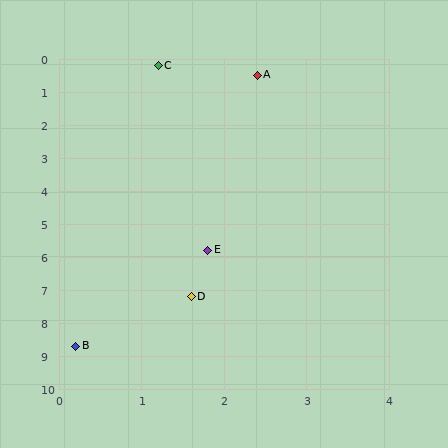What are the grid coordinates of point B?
Point B is at approximately (0.2, 8.7).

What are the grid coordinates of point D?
Point D is at approximately (1.6, 7.2).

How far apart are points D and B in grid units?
Points D and B are about 2.1 grid units apart.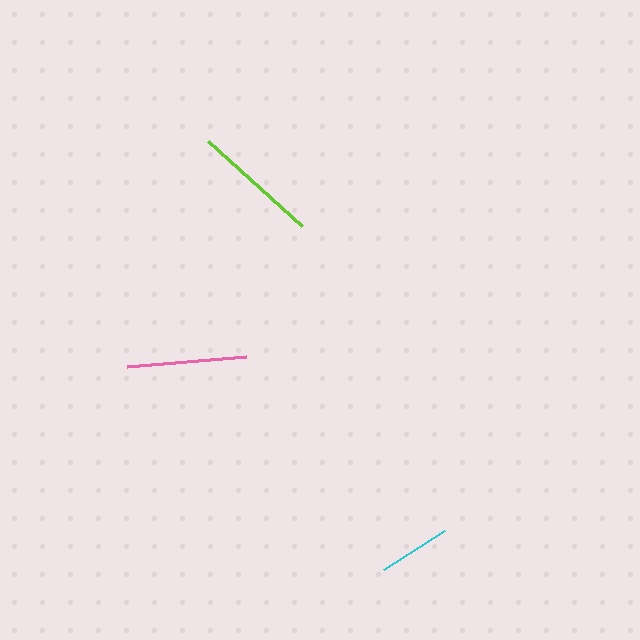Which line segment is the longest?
The lime line is the longest at approximately 127 pixels.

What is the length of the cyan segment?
The cyan segment is approximately 73 pixels long.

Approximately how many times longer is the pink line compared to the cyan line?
The pink line is approximately 1.6 times the length of the cyan line.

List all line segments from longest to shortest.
From longest to shortest: lime, pink, cyan.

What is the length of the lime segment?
The lime segment is approximately 127 pixels long.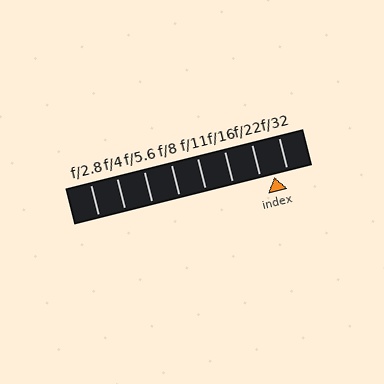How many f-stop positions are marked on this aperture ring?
There are 8 f-stop positions marked.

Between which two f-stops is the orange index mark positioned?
The index mark is between f/22 and f/32.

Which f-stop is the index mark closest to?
The index mark is closest to f/32.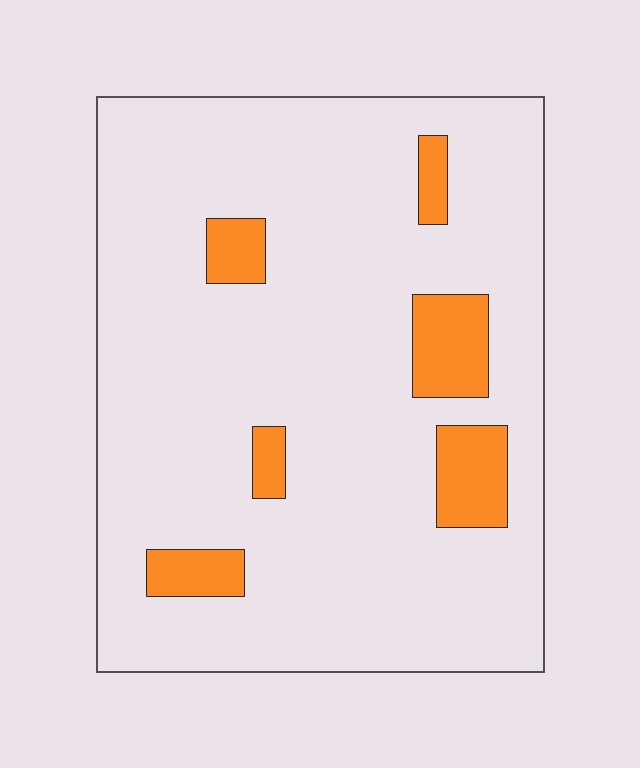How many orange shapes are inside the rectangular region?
6.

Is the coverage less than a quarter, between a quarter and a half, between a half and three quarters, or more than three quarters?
Less than a quarter.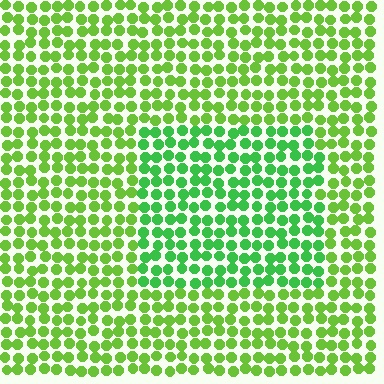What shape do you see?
I see a rectangle.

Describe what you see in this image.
The image is filled with small lime elements in a uniform arrangement. A rectangle-shaped region is visible where the elements are tinted to a slightly different hue, forming a subtle color boundary.